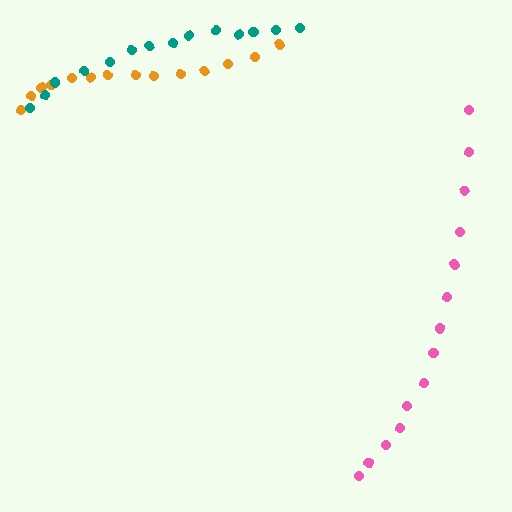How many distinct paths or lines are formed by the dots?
There are 3 distinct paths.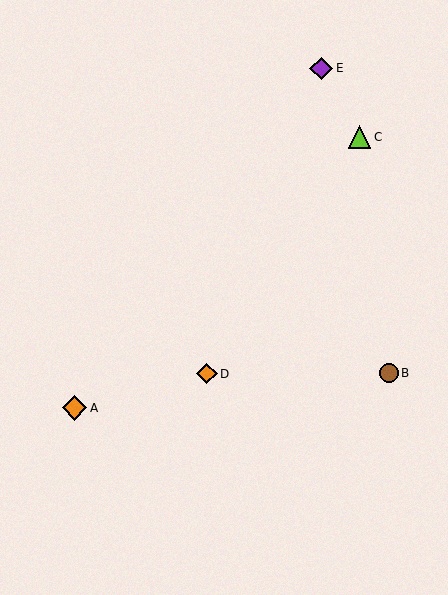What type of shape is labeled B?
Shape B is a brown circle.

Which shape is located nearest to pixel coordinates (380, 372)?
The brown circle (labeled B) at (389, 373) is nearest to that location.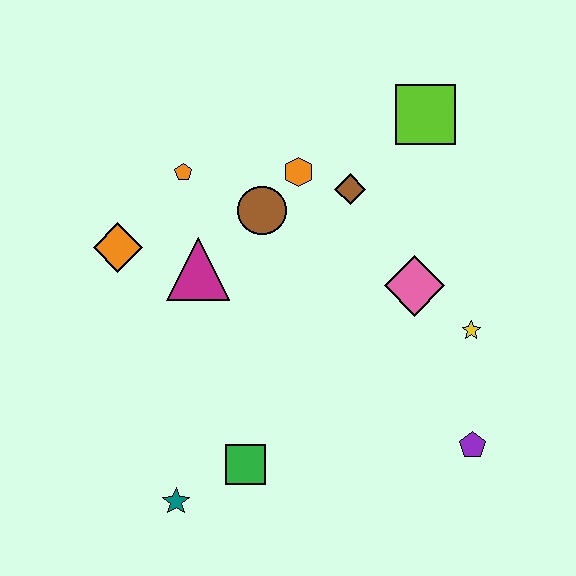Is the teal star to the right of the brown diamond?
No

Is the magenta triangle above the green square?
Yes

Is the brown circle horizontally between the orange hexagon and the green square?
Yes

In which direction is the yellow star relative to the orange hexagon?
The yellow star is to the right of the orange hexagon.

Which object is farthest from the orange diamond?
The purple pentagon is farthest from the orange diamond.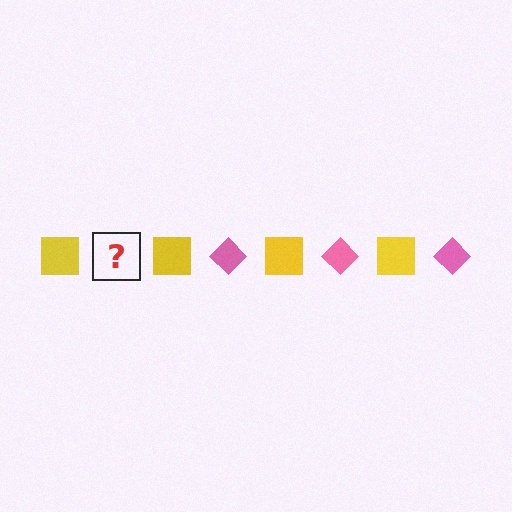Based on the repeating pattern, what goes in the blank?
The blank should be a pink diamond.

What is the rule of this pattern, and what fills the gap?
The rule is that the pattern alternates between yellow square and pink diamond. The gap should be filled with a pink diamond.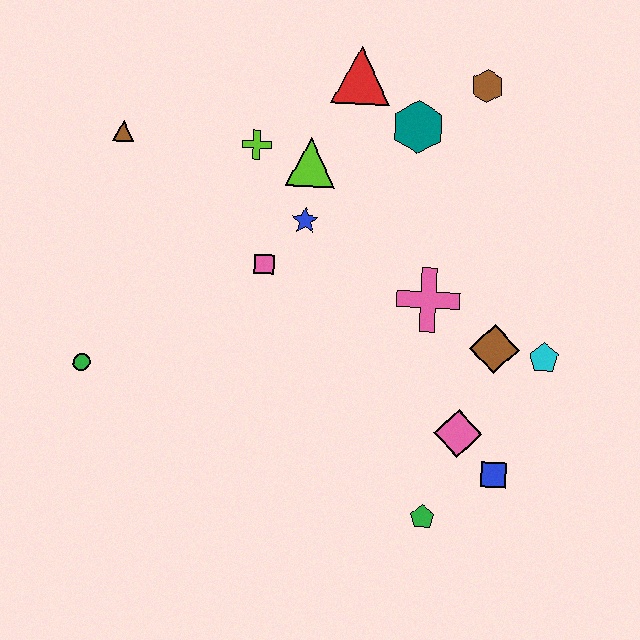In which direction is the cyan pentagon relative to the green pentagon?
The cyan pentagon is above the green pentagon.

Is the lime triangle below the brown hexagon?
Yes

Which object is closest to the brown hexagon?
The teal hexagon is closest to the brown hexagon.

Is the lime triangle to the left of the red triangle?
Yes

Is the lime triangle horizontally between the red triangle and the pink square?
Yes